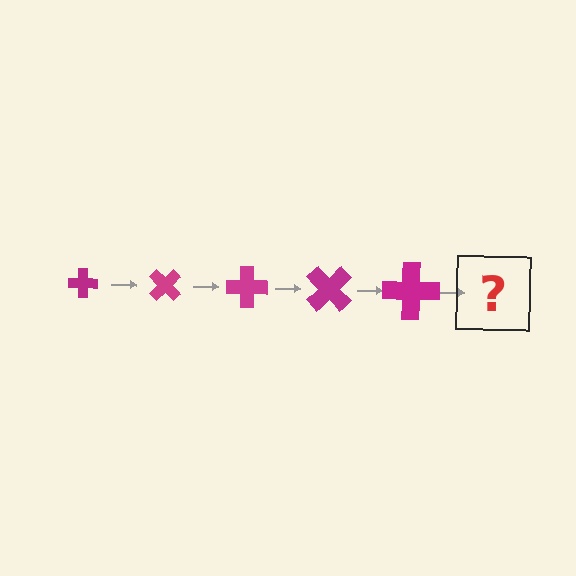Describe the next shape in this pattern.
It should be a cross, larger than the previous one and rotated 225 degrees from the start.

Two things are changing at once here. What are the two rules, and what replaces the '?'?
The two rules are that the cross grows larger each step and it rotates 45 degrees each step. The '?' should be a cross, larger than the previous one and rotated 225 degrees from the start.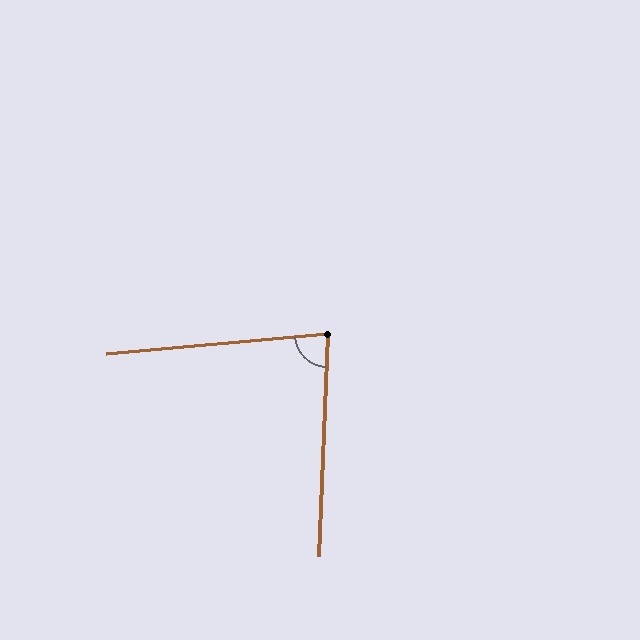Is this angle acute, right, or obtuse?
It is acute.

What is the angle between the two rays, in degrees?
Approximately 82 degrees.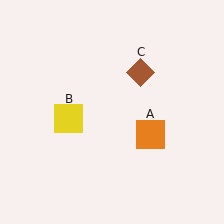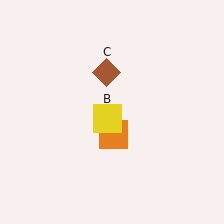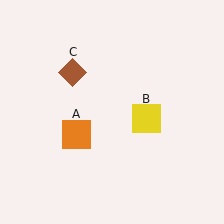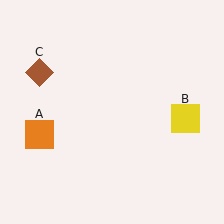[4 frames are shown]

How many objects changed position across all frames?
3 objects changed position: orange square (object A), yellow square (object B), brown diamond (object C).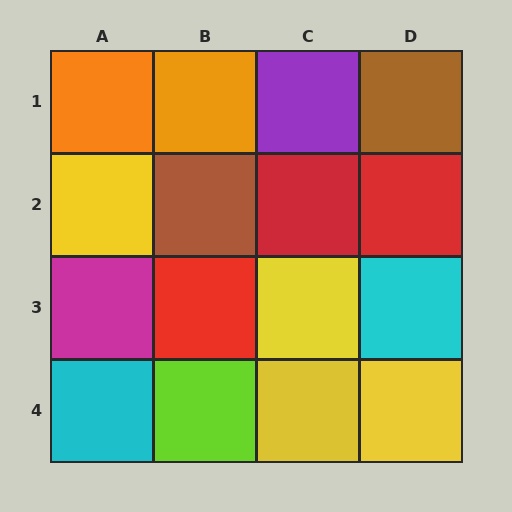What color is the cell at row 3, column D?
Cyan.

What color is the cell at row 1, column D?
Brown.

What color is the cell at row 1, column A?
Orange.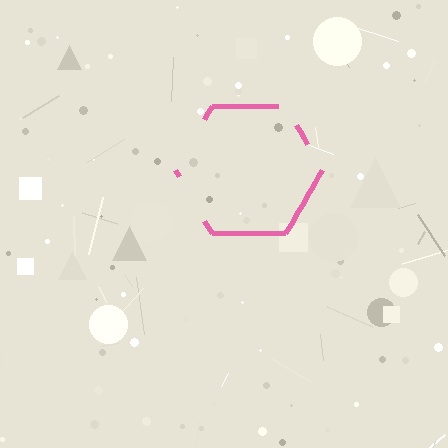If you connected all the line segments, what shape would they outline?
They would outline a hexagon.